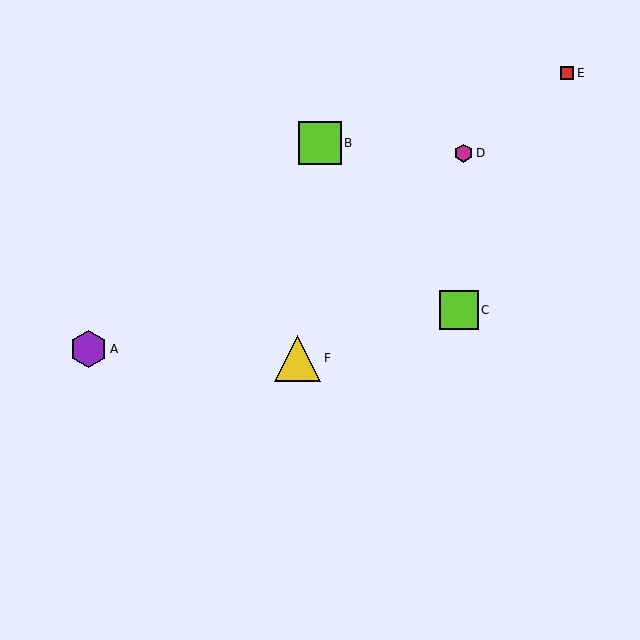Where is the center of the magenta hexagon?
The center of the magenta hexagon is at (464, 153).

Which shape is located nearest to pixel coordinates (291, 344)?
The yellow triangle (labeled F) at (298, 358) is nearest to that location.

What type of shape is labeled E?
Shape E is a red square.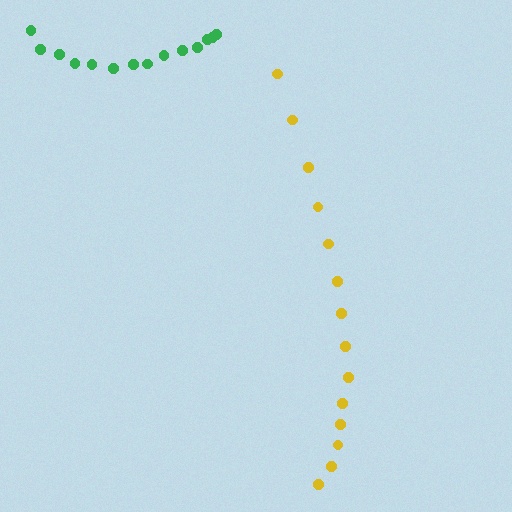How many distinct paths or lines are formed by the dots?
There are 2 distinct paths.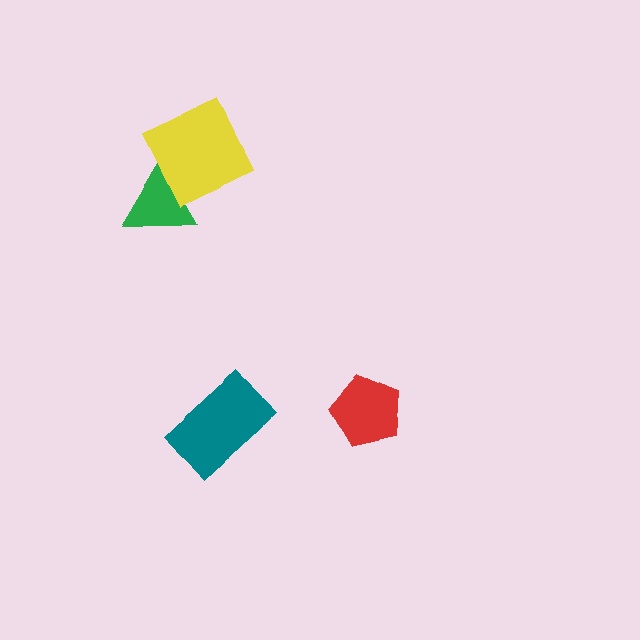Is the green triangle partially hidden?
Yes, it is partially covered by another shape.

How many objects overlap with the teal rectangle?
0 objects overlap with the teal rectangle.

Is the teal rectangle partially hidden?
No, no other shape covers it.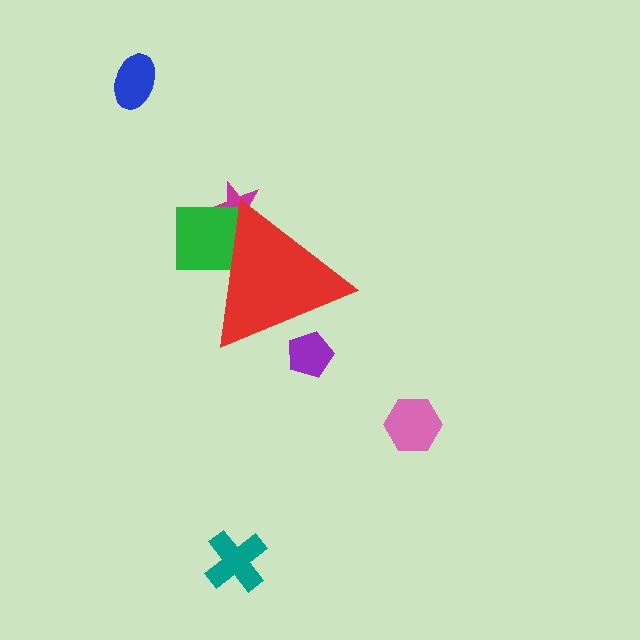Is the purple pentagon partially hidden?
Yes, the purple pentagon is partially hidden behind the red triangle.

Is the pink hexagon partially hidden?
No, the pink hexagon is fully visible.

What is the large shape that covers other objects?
A red triangle.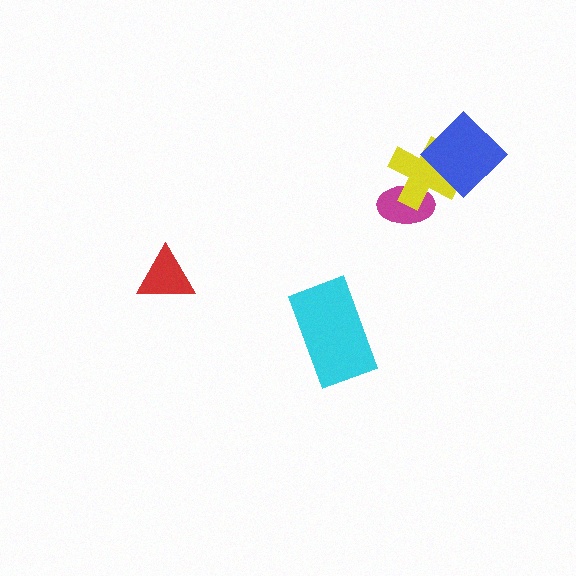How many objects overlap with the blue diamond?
1 object overlaps with the blue diamond.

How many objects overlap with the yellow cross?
2 objects overlap with the yellow cross.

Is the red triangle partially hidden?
No, no other shape covers it.